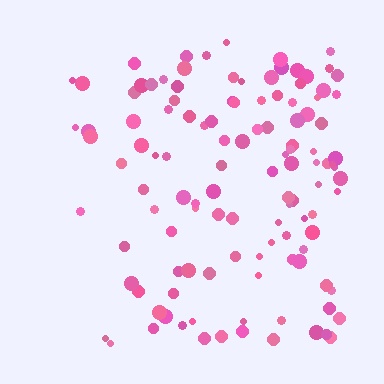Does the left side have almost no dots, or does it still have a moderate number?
Still a moderate number, just noticeably fewer than the right.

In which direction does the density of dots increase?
From left to right, with the right side densest.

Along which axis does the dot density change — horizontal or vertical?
Horizontal.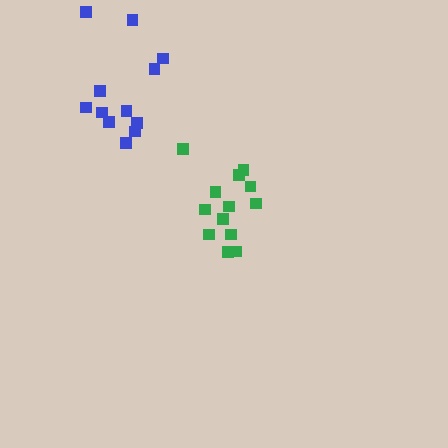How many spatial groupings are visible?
There are 2 spatial groupings.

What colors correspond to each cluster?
The clusters are colored: green, blue.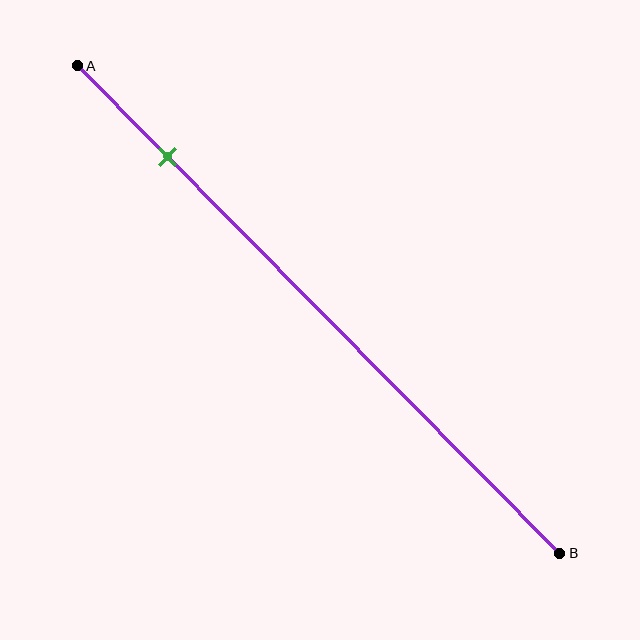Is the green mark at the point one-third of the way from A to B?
No, the mark is at about 20% from A, not at the 33% one-third point.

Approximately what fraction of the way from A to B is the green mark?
The green mark is approximately 20% of the way from A to B.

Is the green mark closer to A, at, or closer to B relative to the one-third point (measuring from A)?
The green mark is closer to point A than the one-third point of segment AB.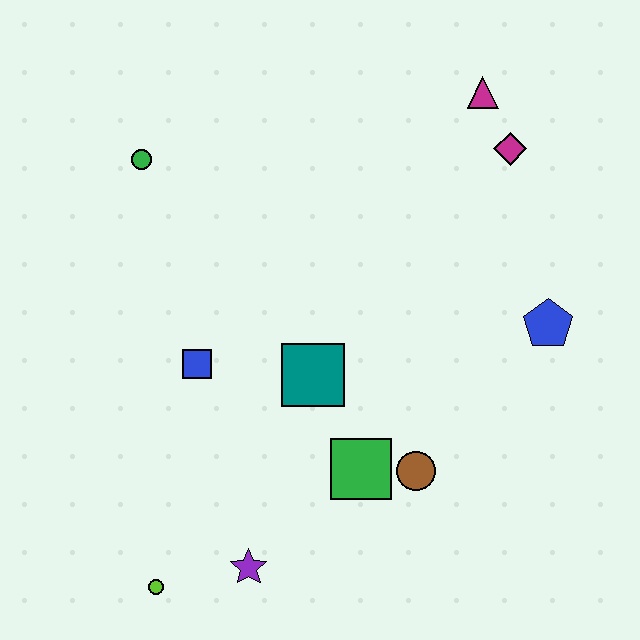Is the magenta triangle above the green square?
Yes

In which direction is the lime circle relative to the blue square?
The lime circle is below the blue square.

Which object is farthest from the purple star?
The magenta triangle is farthest from the purple star.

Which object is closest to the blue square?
The teal square is closest to the blue square.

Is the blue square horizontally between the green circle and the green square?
Yes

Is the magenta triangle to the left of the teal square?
No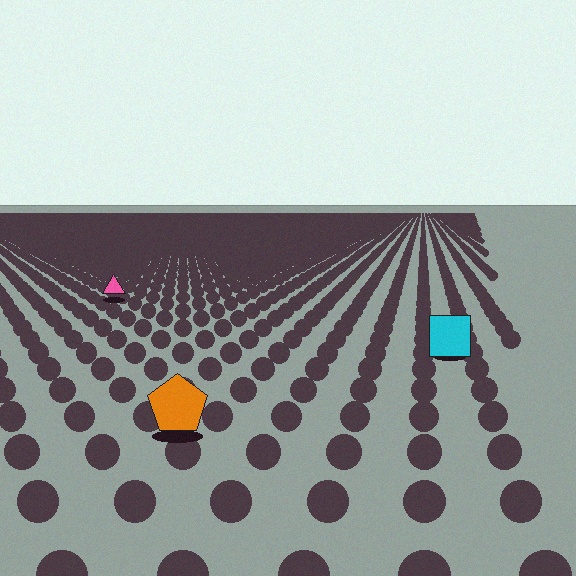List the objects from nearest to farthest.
From nearest to farthest: the orange pentagon, the cyan square, the pink triangle.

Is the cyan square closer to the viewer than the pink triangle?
Yes. The cyan square is closer — you can tell from the texture gradient: the ground texture is coarser near it.